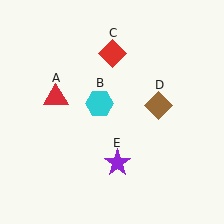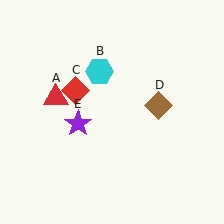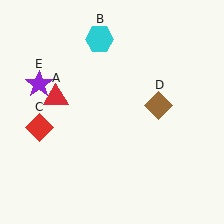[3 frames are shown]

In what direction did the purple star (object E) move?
The purple star (object E) moved up and to the left.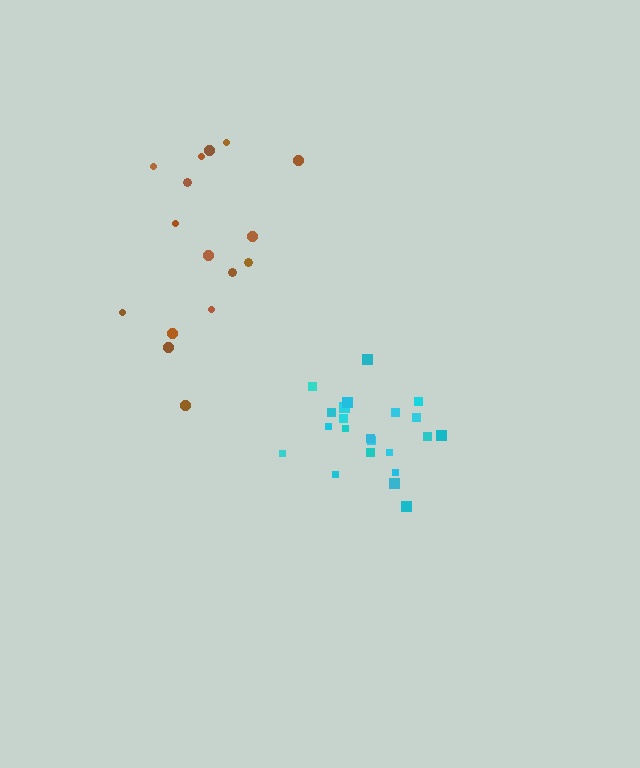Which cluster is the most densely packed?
Cyan.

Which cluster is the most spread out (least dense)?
Brown.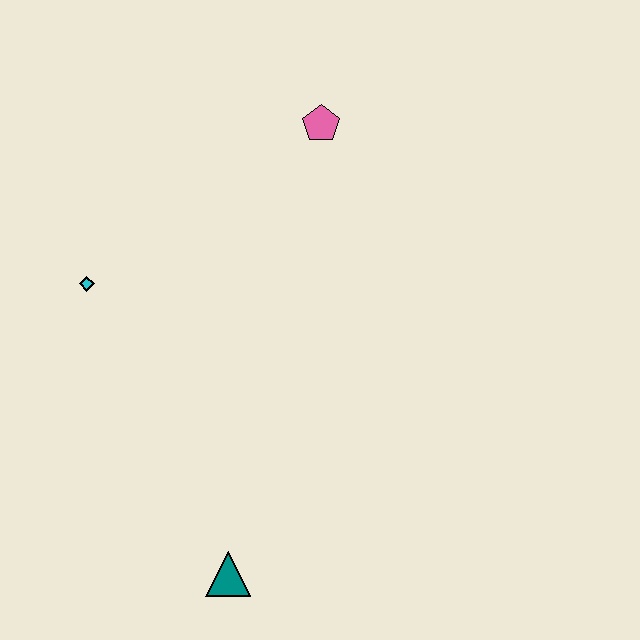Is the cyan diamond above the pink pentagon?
No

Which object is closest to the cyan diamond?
The pink pentagon is closest to the cyan diamond.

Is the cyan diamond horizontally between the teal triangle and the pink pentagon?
No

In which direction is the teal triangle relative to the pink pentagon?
The teal triangle is below the pink pentagon.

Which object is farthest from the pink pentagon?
The teal triangle is farthest from the pink pentagon.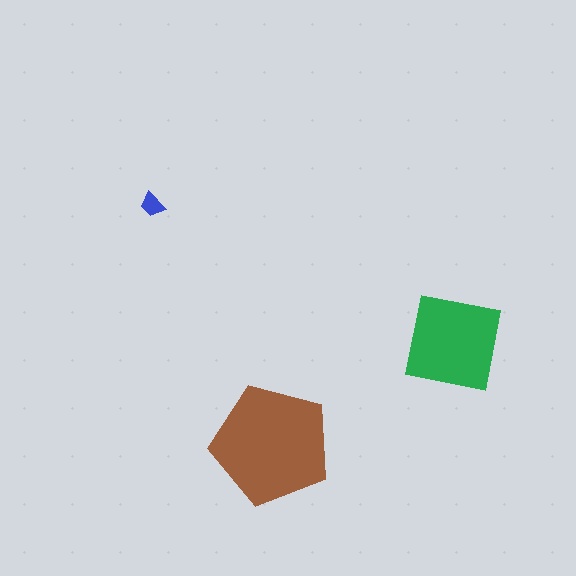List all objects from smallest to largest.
The blue trapezoid, the green square, the brown pentagon.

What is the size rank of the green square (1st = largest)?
2nd.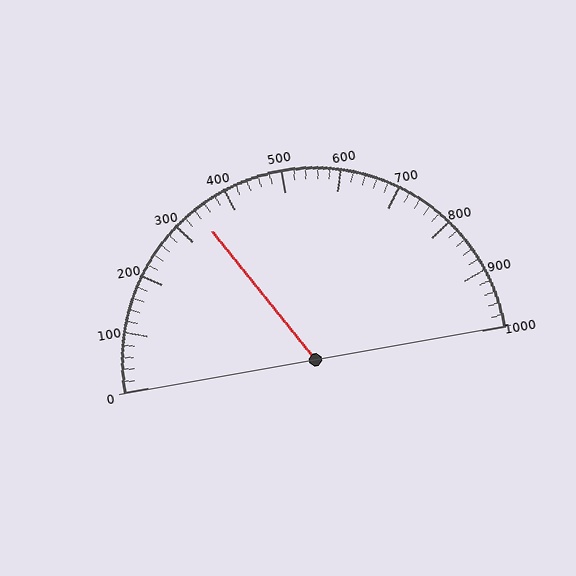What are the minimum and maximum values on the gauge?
The gauge ranges from 0 to 1000.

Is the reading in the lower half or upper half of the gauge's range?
The reading is in the lower half of the range (0 to 1000).